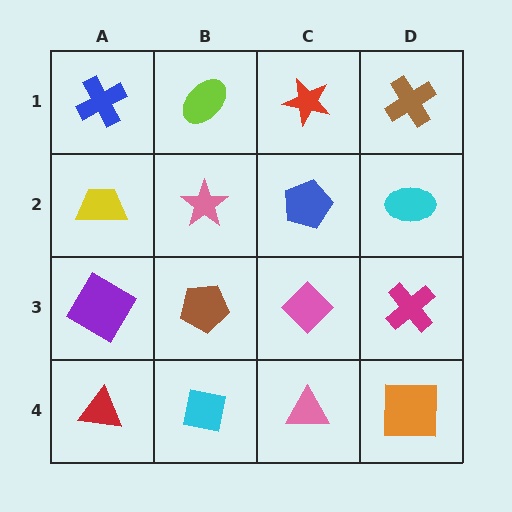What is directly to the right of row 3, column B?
A pink diamond.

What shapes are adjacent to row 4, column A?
A purple diamond (row 3, column A), a cyan square (row 4, column B).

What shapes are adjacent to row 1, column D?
A cyan ellipse (row 2, column D), a red star (row 1, column C).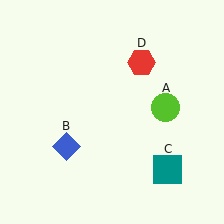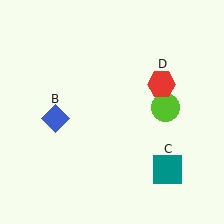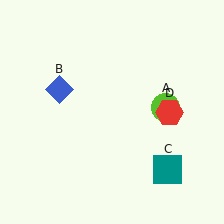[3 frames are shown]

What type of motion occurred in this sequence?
The blue diamond (object B), red hexagon (object D) rotated clockwise around the center of the scene.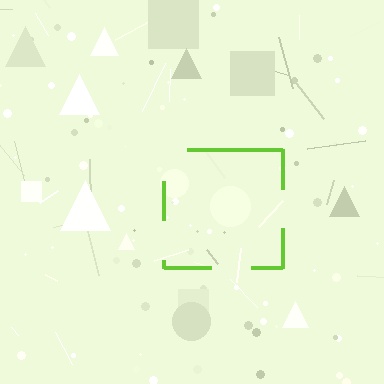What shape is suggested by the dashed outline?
The dashed outline suggests a square.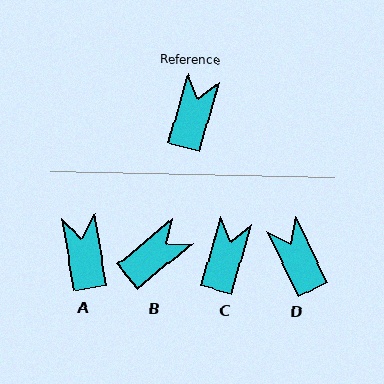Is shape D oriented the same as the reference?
No, it is off by about 43 degrees.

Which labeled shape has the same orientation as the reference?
C.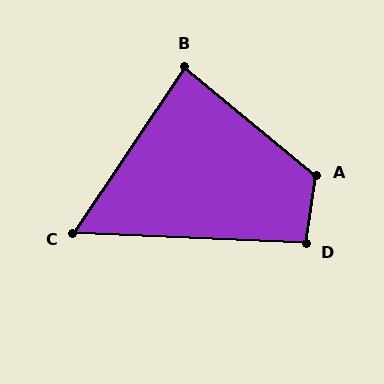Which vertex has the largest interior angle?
A, at approximately 121 degrees.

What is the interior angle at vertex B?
Approximately 84 degrees (acute).